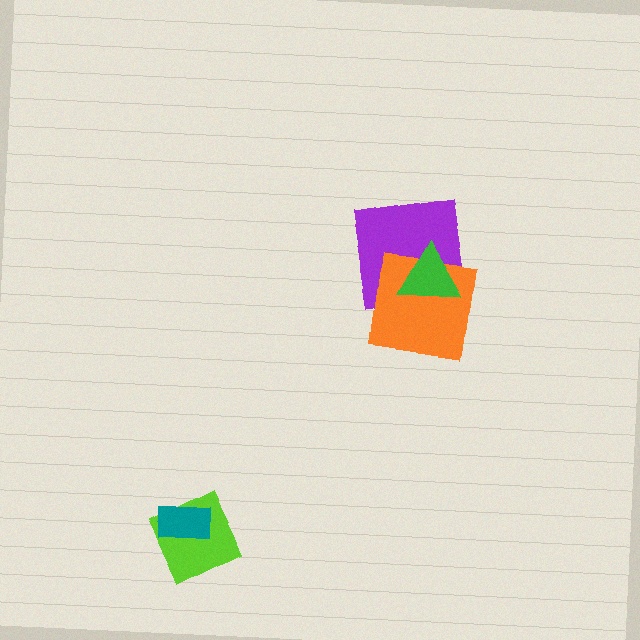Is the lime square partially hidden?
Yes, it is partially covered by another shape.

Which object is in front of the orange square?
The green triangle is in front of the orange square.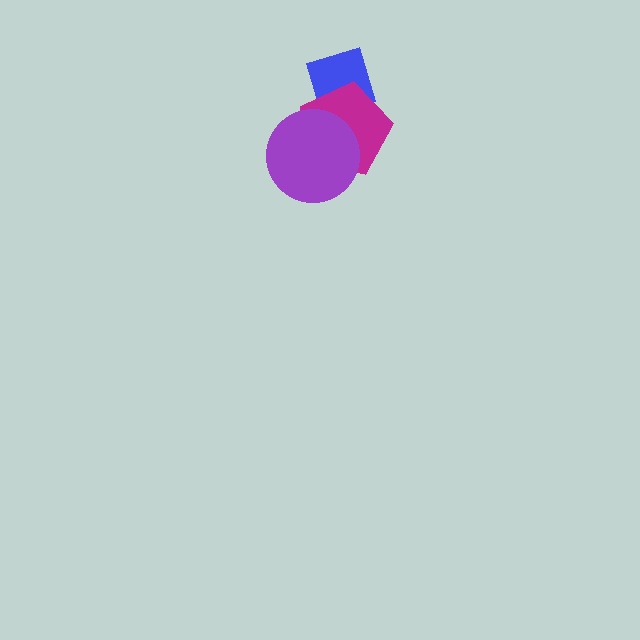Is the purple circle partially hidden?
No, no other shape covers it.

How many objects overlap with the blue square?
1 object overlaps with the blue square.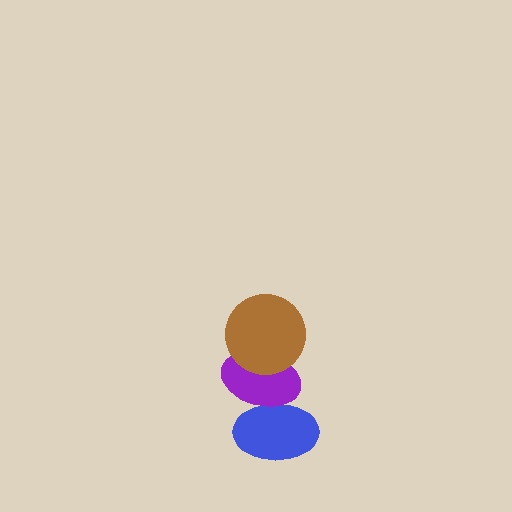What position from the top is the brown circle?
The brown circle is 1st from the top.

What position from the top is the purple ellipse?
The purple ellipse is 2nd from the top.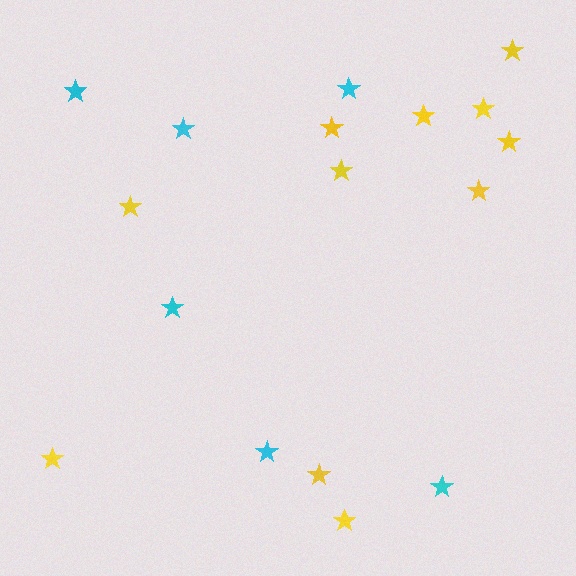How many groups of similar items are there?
There are 2 groups: one group of yellow stars (11) and one group of cyan stars (6).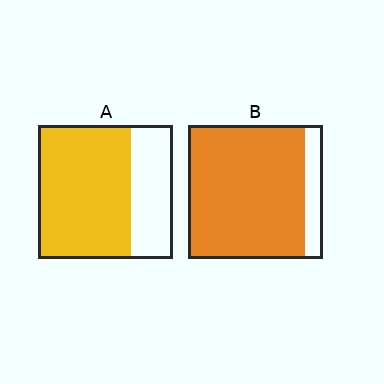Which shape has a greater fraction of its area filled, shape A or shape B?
Shape B.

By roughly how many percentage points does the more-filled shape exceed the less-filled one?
By roughly 20 percentage points (B over A).